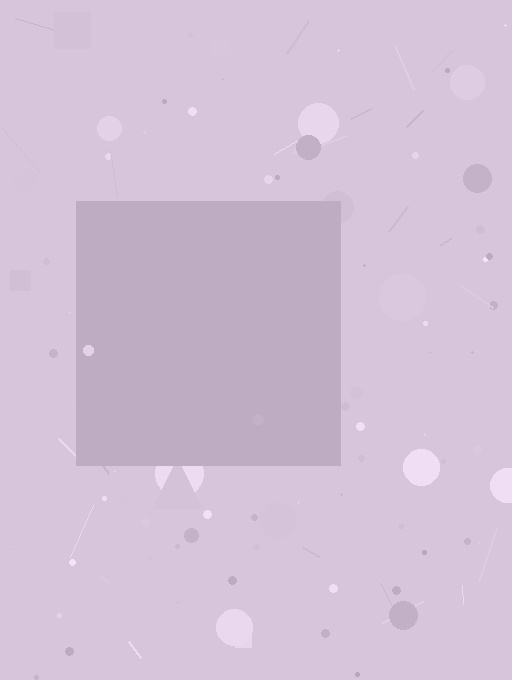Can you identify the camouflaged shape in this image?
The camouflaged shape is a square.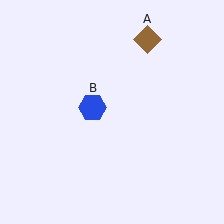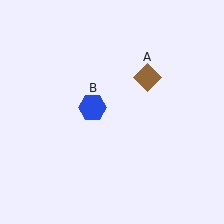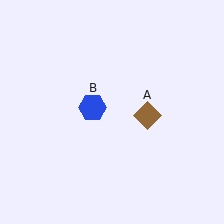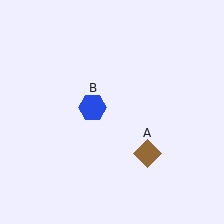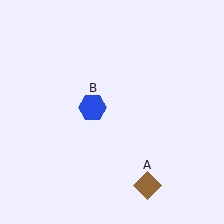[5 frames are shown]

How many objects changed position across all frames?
1 object changed position: brown diamond (object A).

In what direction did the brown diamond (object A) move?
The brown diamond (object A) moved down.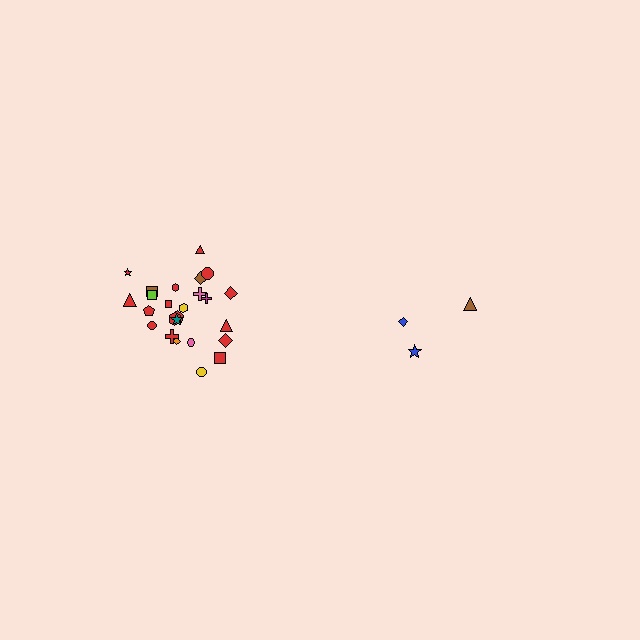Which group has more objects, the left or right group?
The left group.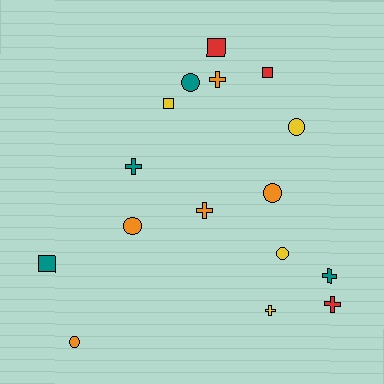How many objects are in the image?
There are 16 objects.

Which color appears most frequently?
Orange, with 5 objects.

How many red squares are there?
There are 2 red squares.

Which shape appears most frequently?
Circle, with 6 objects.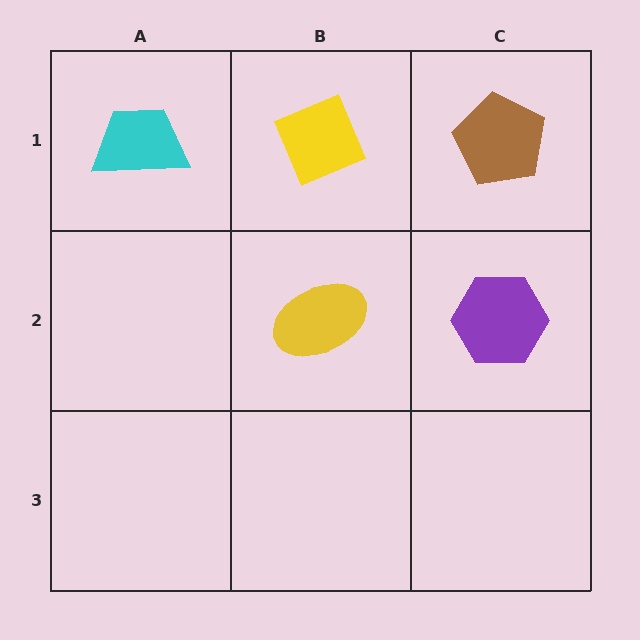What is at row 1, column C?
A brown pentagon.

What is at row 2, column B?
A yellow ellipse.